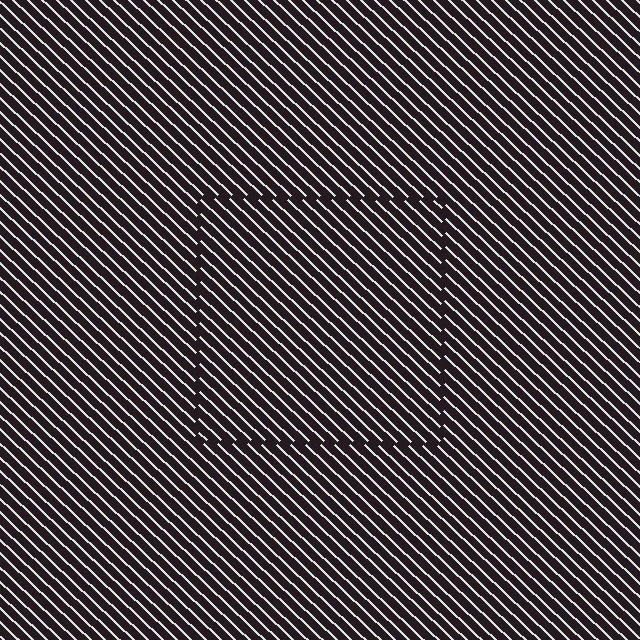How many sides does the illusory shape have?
4 sides — the line-ends trace a square.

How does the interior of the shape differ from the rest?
The interior of the shape contains the same grating, shifted by half a period — the contour is defined by the phase discontinuity where line-ends from the inner and outer gratings abut.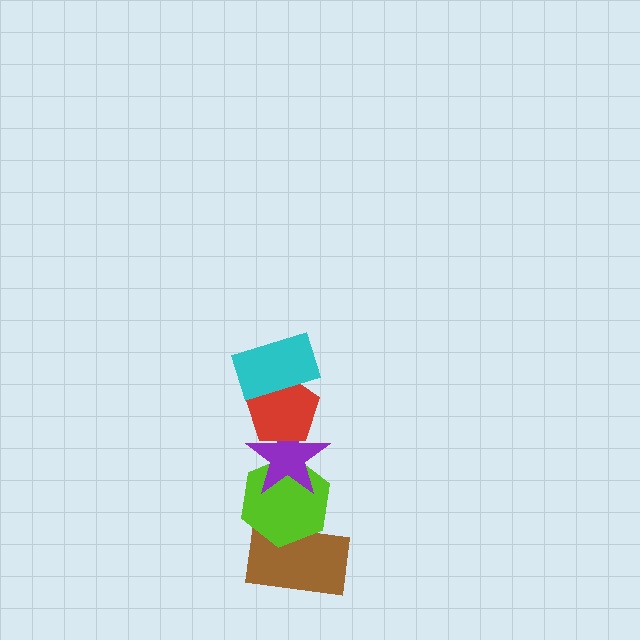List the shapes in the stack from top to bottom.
From top to bottom: the cyan rectangle, the red pentagon, the purple star, the lime hexagon, the brown rectangle.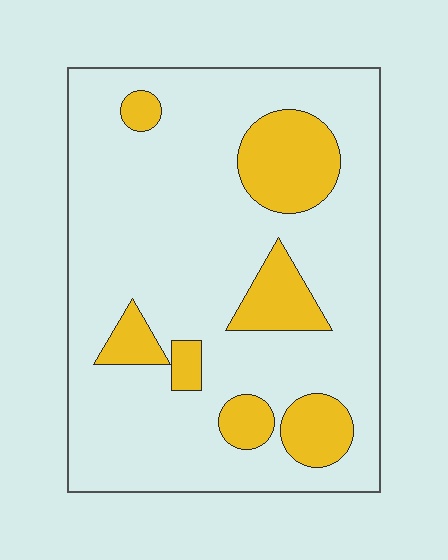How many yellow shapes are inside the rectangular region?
7.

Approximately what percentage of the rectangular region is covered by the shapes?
Approximately 20%.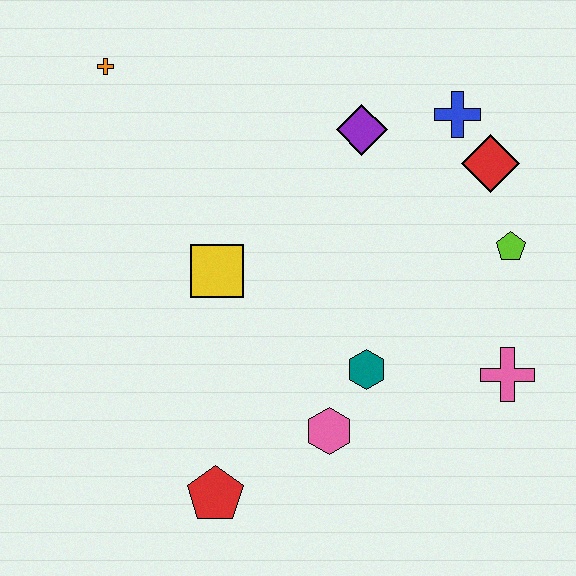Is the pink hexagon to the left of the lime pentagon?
Yes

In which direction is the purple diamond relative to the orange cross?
The purple diamond is to the right of the orange cross.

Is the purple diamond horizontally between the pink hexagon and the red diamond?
Yes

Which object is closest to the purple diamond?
The blue cross is closest to the purple diamond.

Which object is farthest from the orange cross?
The pink cross is farthest from the orange cross.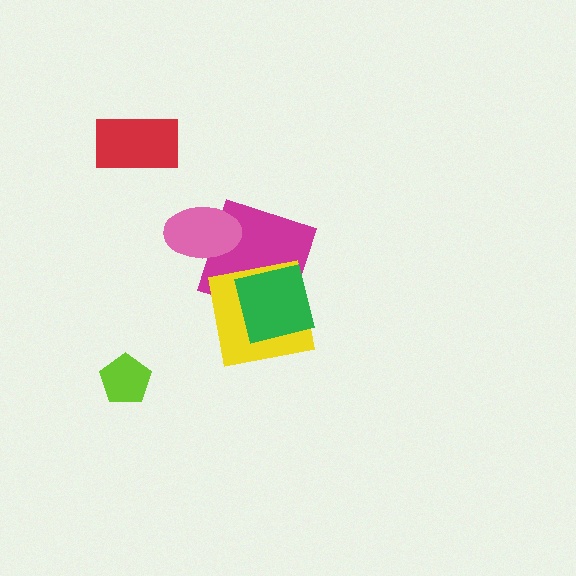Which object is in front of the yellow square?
The green square is in front of the yellow square.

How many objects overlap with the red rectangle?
0 objects overlap with the red rectangle.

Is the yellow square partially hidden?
Yes, it is partially covered by another shape.